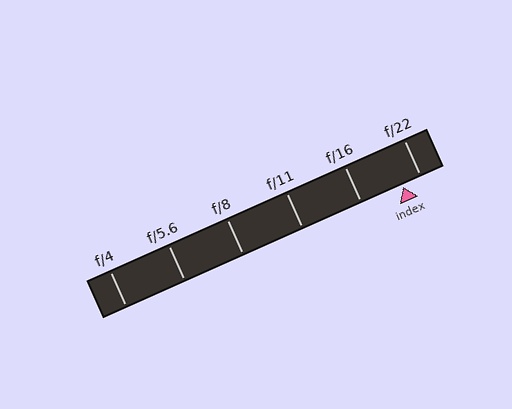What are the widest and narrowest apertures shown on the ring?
The widest aperture shown is f/4 and the narrowest is f/22.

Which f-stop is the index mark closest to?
The index mark is closest to f/22.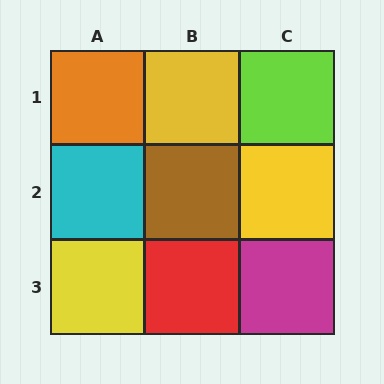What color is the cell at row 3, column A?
Yellow.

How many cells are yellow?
3 cells are yellow.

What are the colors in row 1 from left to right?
Orange, yellow, lime.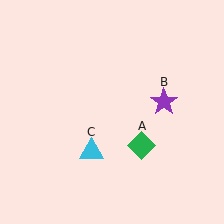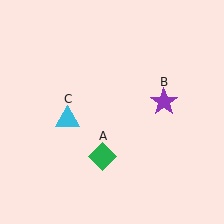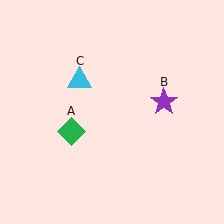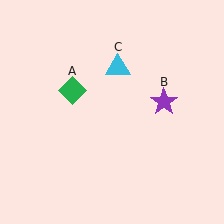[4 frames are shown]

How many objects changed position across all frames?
2 objects changed position: green diamond (object A), cyan triangle (object C).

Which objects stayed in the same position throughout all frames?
Purple star (object B) remained stationary.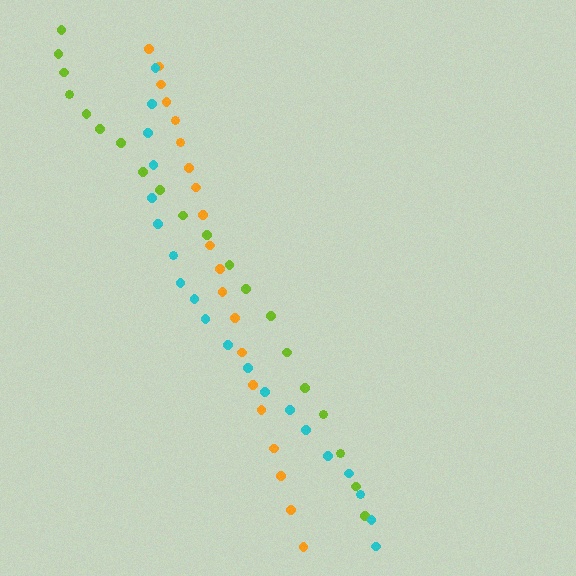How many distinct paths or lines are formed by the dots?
There are 3 distinct paths.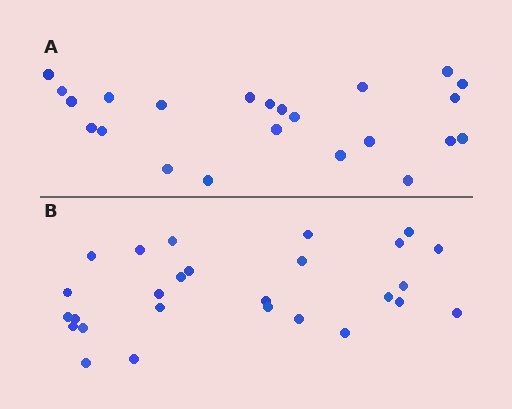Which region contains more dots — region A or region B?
Region B (the bottom region) has more dots.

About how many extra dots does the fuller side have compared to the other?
Region B has about 4 more dots than region A.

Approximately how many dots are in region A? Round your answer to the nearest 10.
About 20 dots. (The exact count is 23, which rounds to 20.)